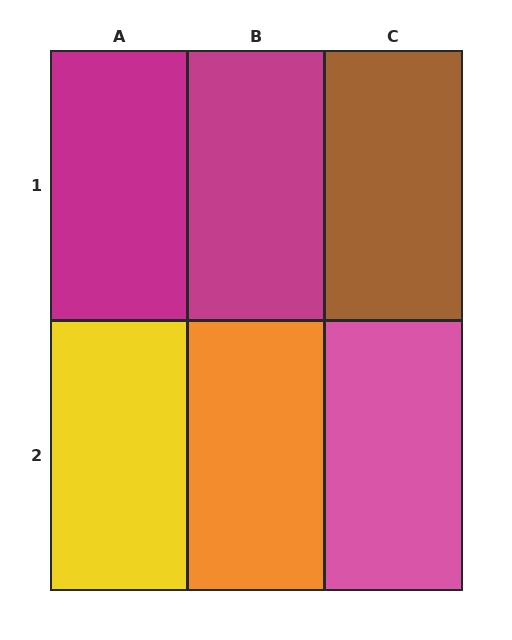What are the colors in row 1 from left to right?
Magenta, magenta, brown.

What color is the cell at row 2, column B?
Orange.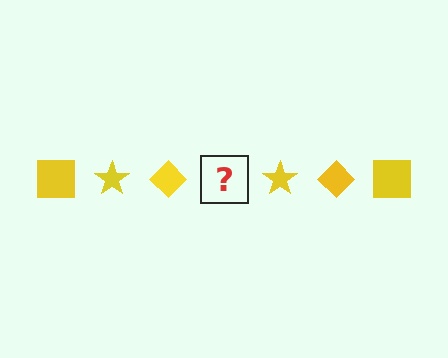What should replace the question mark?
The question mark should be replaced with a yellow square.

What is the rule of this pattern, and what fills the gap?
The rule is that the pattern cycles through square, star, diamond shapes in yellow. The gap should be filled with a yellow square.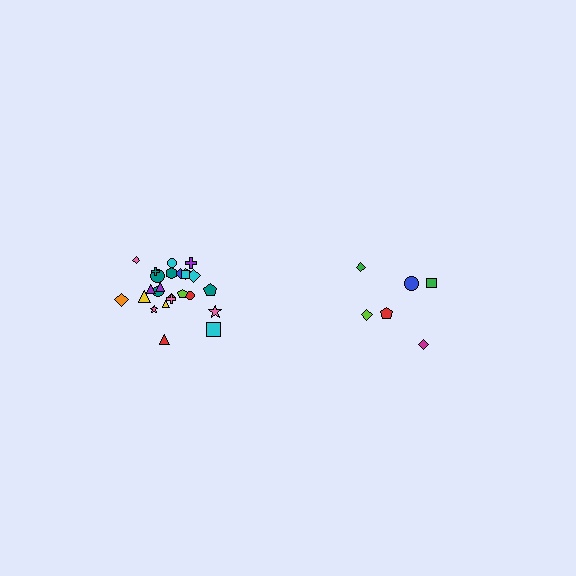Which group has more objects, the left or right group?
The left group.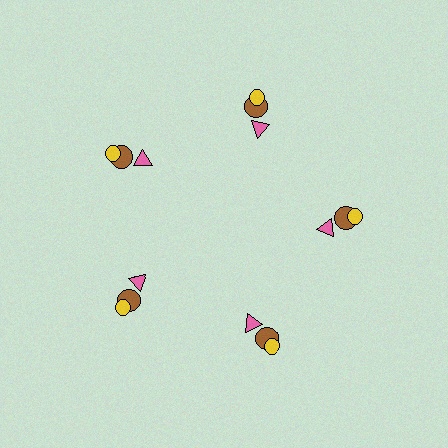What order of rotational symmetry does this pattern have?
This pattern has 5-fold rotational symmetry.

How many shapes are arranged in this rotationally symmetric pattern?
There are 15 shapes, arranged in 5 groups of 3.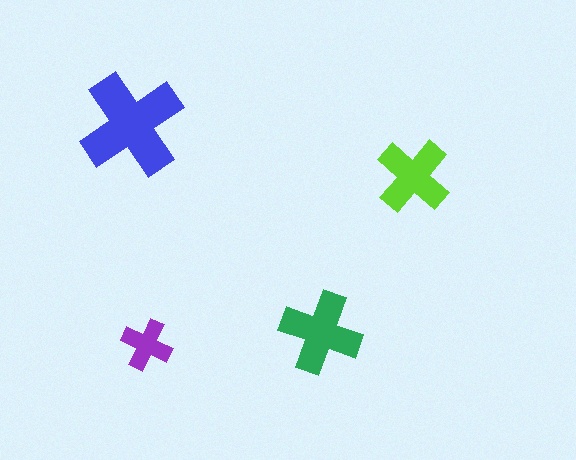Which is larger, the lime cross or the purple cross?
The lime one.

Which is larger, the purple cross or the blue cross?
The blue one.